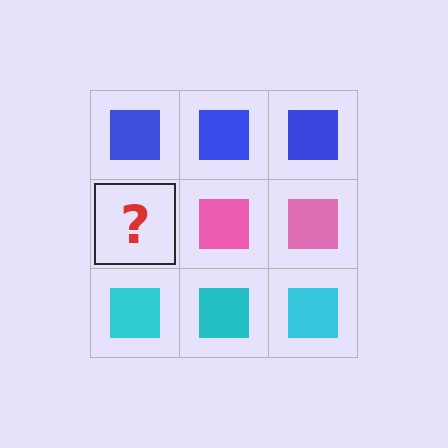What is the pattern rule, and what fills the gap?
The rule is that each row has a consistent color. The gap should be filled with a pink square.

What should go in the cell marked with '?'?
The missing cell should contain a pink square.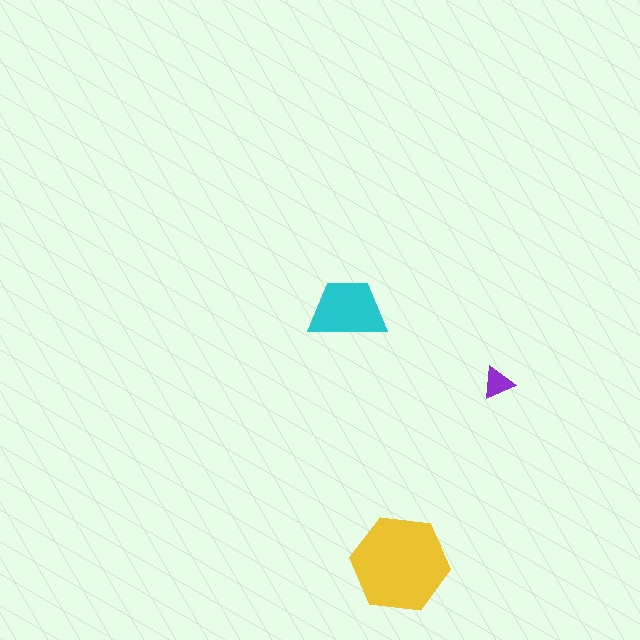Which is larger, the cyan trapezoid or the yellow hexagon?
The yellow hexagon.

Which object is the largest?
The yellow hexagon.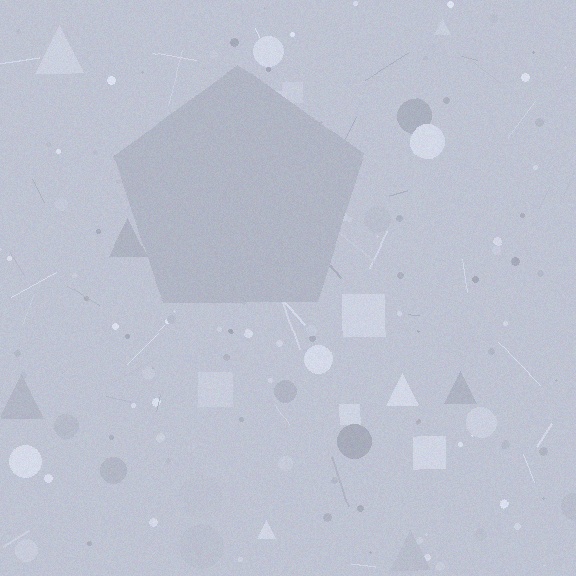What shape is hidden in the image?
A pentagon is hidden in the image.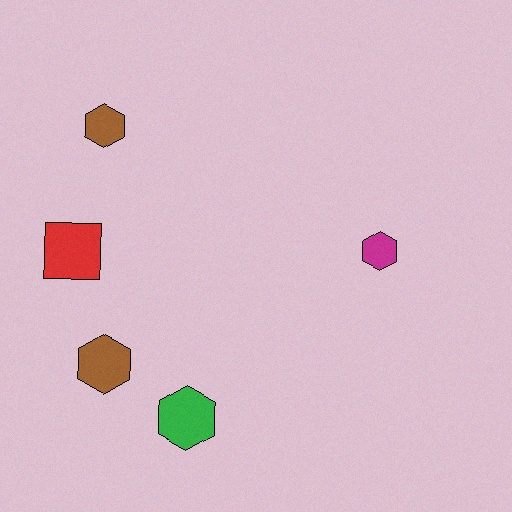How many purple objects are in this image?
There are no purple objects.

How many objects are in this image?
There are 5 objects.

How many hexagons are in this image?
There are 4 hexagons.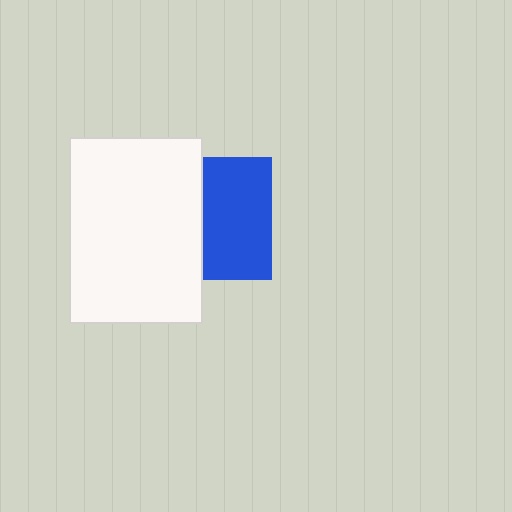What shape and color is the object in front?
The object in front is a white rectangle.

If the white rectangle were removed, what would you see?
You would see the complete blue square.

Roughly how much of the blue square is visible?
About half of it is visible (roughly 56%).